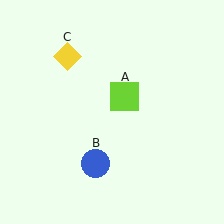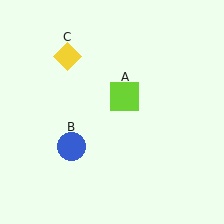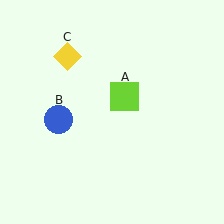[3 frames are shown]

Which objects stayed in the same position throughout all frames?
Lime square (object A) and yellow diamond (object C) remained stationary.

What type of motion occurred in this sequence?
The blue circle (object B) rotated clockwise around the center of the scene.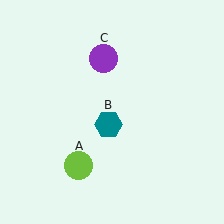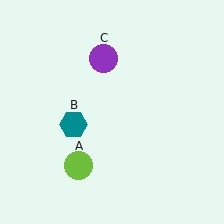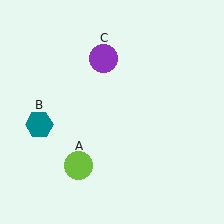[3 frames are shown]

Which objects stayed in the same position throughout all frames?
Lime circle (object A) and purple circle (object C) remained stationary.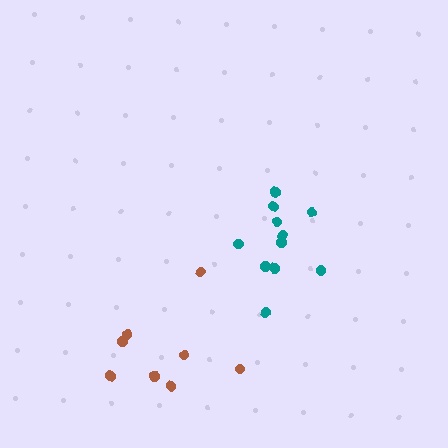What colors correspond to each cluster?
The clusters are colored: teal, brown.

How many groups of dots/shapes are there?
There are 2 groups.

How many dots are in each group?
Group 1: 11 dots, Group 2: 8 dots (19 total).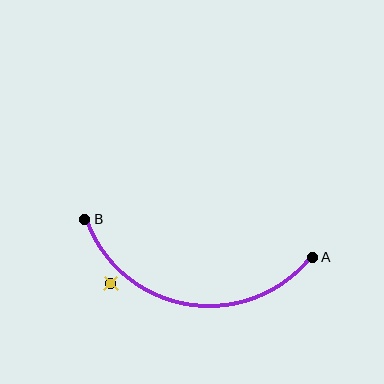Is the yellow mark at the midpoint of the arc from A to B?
No — the yellow mark does not lie on the arc at all. It sits slightly outside the curve.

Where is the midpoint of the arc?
The arc midpoint is the point on the curve farthest from the straight line joining A and B. It sits below that line.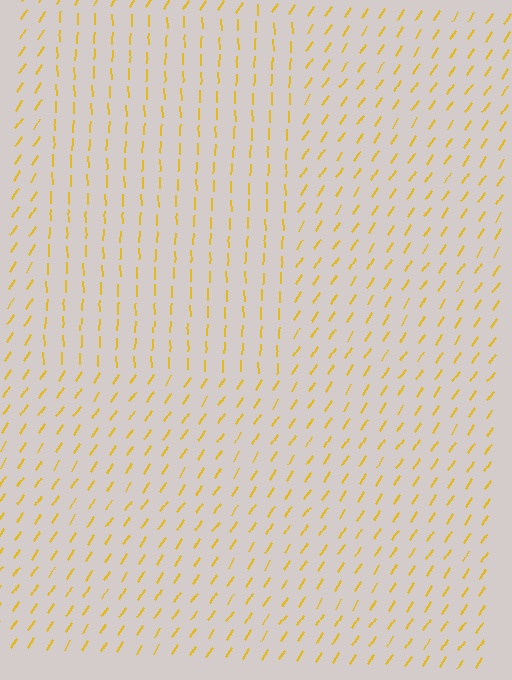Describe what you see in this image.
The image is filled with small yellow line segments. A rectangle region in the image has lines oriented differently from the surrounding lines, creating a visible texture boundary.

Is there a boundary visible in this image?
Yes, there is a texture boundary formed by a change in line orientation.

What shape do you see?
I see a rectangle.